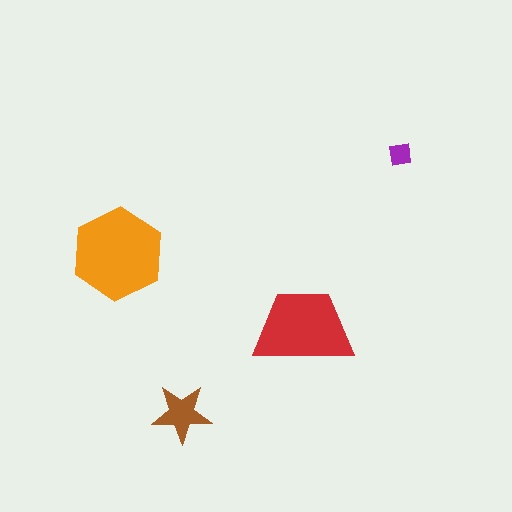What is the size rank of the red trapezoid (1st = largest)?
2nd.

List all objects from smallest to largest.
The purple square, the brown star, the red trapezoid, the orange hexagon.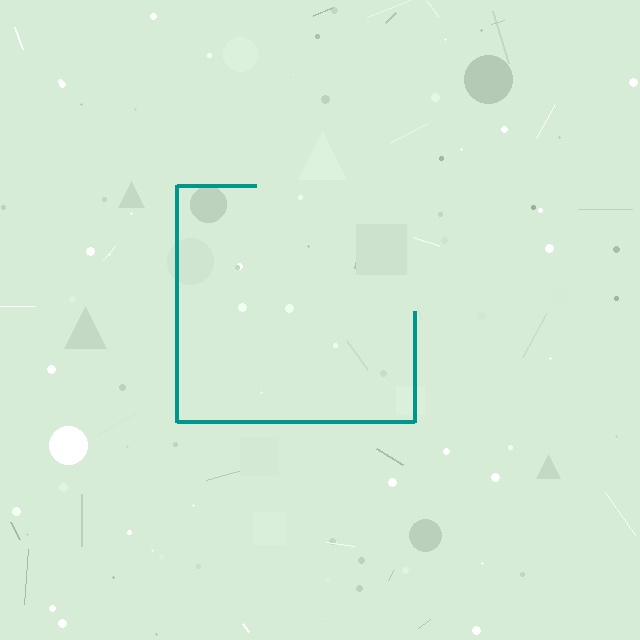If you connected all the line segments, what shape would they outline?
They would outline a square.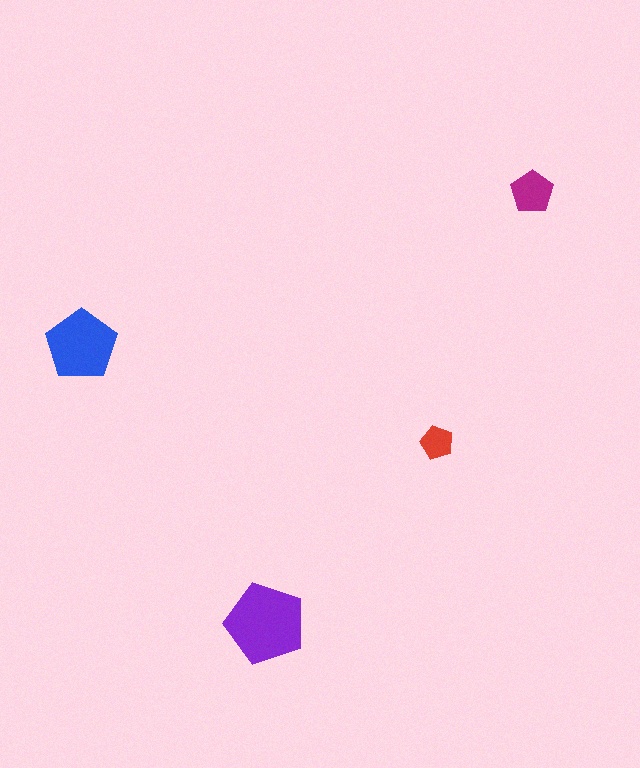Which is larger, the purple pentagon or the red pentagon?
The purple one.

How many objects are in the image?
There are 4 objects in the image.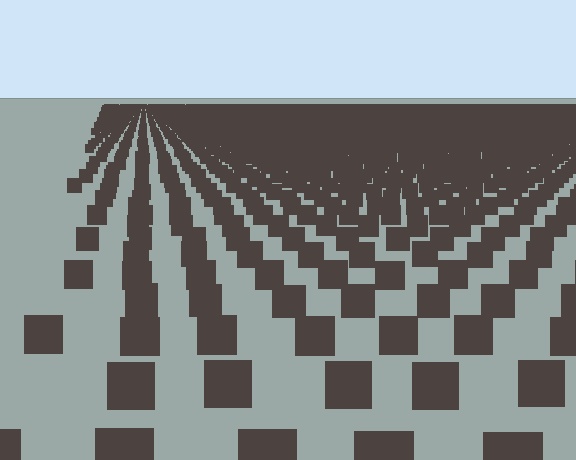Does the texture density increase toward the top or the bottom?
Density increases toward the top.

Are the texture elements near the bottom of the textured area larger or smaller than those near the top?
Larger. Near the bottom, elements are closer to the viewer and appear at a bigger on-screen size.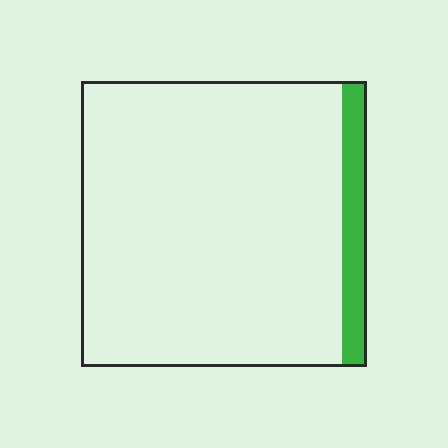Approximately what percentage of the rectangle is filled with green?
Approximately 10%.